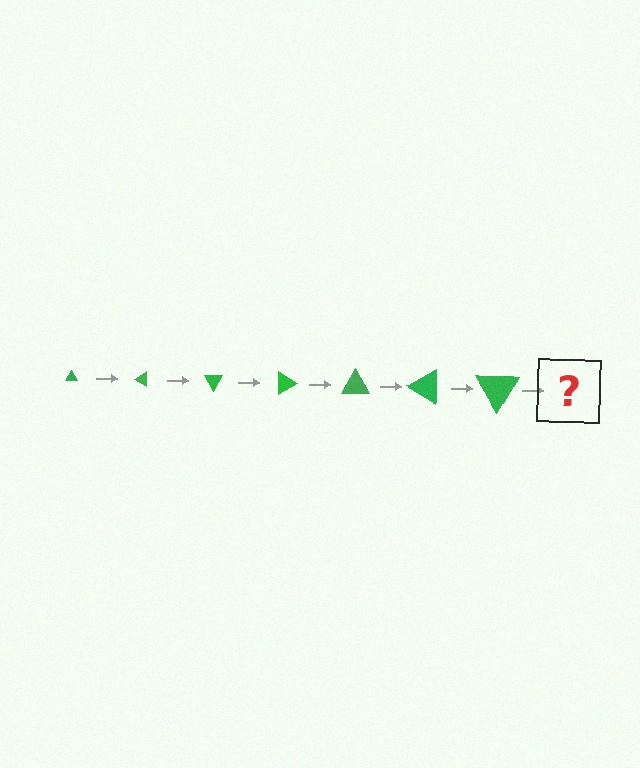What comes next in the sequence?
The next element should be a triangle, larger than the previous one and rotated 210 degrees from the start.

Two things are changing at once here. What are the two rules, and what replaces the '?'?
The two rules are that the triangle grows larger each step and it rotates 30 degrees each step. The '?' should be a triangle, larger than the previous one and rotated 210 degrees from the start.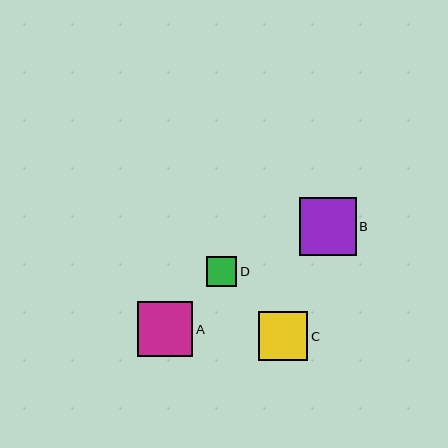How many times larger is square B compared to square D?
Square B is approximately 1.9 times the size of square D.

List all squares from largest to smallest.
From largest to smallest: B, A, C, D.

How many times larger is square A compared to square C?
Square A is approximately 1.1 times the size of square C.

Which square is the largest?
Square B is the largest with a size of approximately 57 pixels.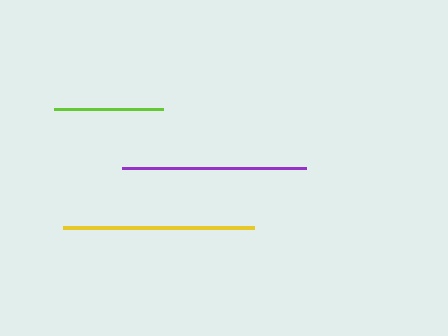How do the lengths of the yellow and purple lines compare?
The yellow and purple lines are approximately the same length.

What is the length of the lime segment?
The lime segment is approximately 109 pixels long.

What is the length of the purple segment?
The purple segment is approximately 184 pixels long.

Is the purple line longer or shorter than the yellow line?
The yellow line is longer than the purple line.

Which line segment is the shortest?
The lime line is the shortest at approximately 109 pixels.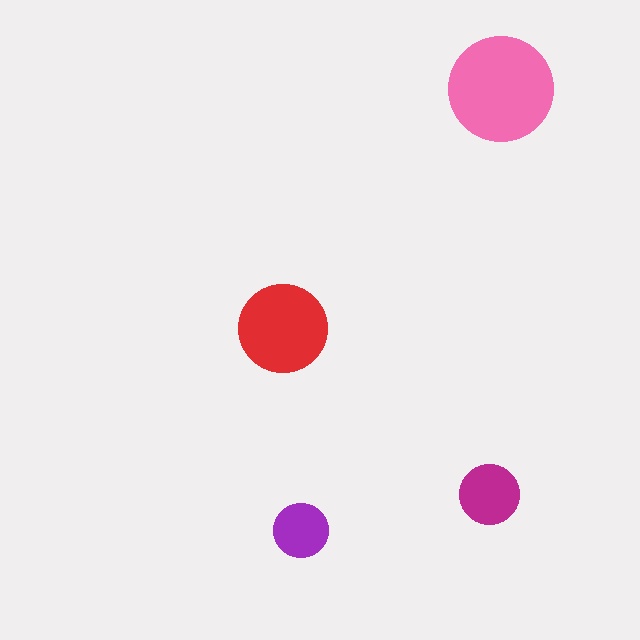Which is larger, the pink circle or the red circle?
The pink one.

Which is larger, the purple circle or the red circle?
The red one.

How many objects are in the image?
There are 4 objects in the image.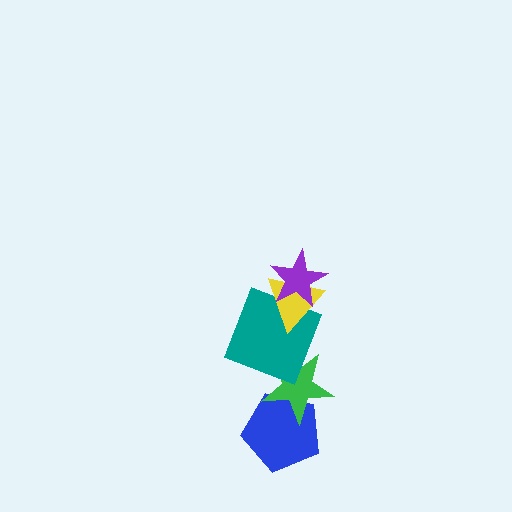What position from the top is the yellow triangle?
The yellow triangle is 2nd from the top.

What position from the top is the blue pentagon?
The blue pentagon is 5th from the top.